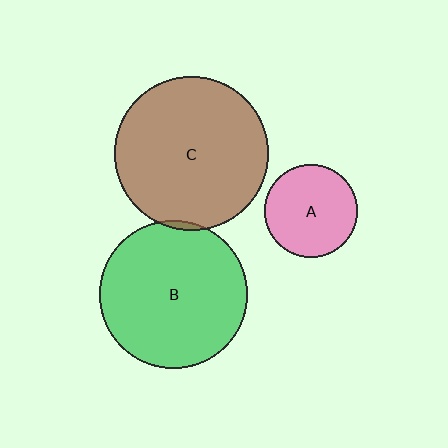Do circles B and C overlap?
Yes.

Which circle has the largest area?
Circle C (brown).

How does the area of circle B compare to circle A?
Approximately 2.5 times.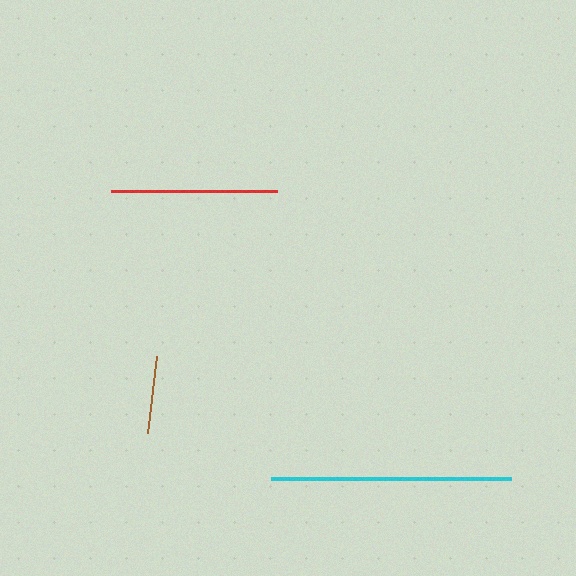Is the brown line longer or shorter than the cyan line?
The cyan line is longer than the brown line.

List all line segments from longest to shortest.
From longest to shortest: cyan, red, brown.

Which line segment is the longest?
The cyan line is the longest at approximately 239 pixels.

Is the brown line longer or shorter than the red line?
The red line is longer than the brown line.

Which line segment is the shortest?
The brown line is the shortest at approximately 77 pixels.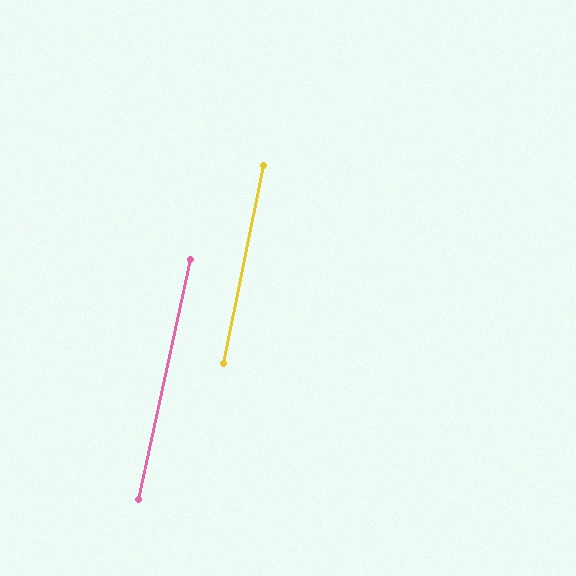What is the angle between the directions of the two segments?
Approximately 1 degree.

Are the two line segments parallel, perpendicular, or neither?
Parallel — their directions differ by only 0.5°.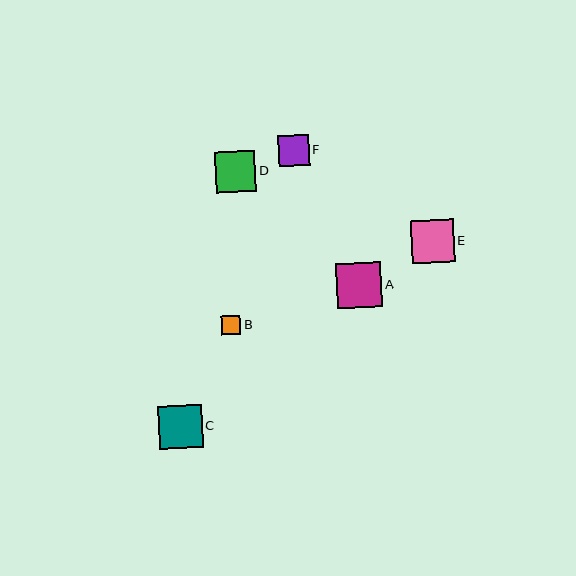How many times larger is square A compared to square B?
Square A is approximately 2.4 times the size of square B.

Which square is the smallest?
Square B is the smallest with a size of approximately 19 pixels.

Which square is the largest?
Square A is the largest with a size of approximately 45 pixels.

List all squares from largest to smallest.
From largest to smallest: A, C, E, D, F, B.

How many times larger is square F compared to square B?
Square F is approximately 1.6 times the size of square B.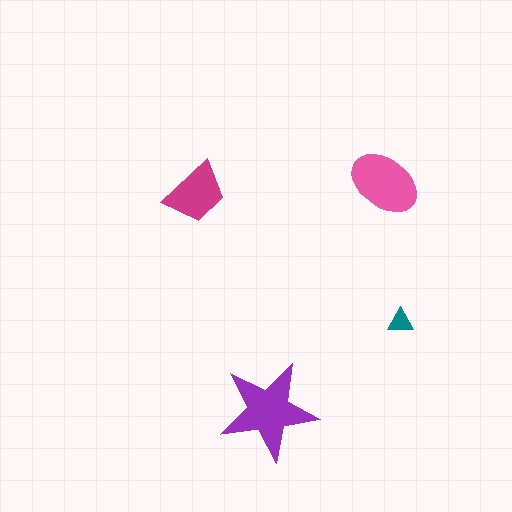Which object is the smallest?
The teal triangle.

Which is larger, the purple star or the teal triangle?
The purple star.